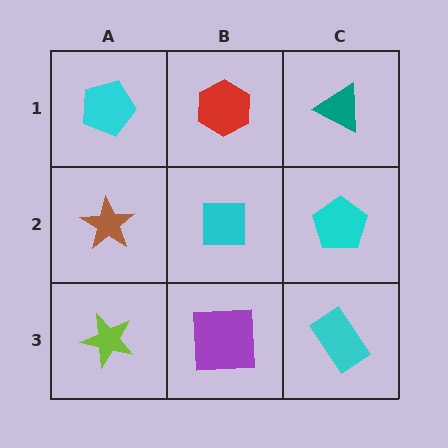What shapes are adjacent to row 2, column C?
A teal triangle (row 1, column C), a cyan rectangle (row 3, column C), a cyan square (row 2, column B).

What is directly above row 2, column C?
A teal triangle.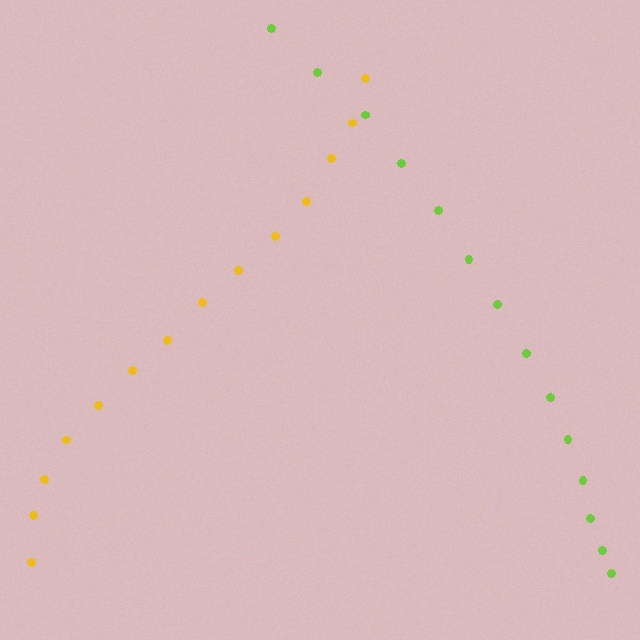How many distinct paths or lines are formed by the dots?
There are 2 distinct paths.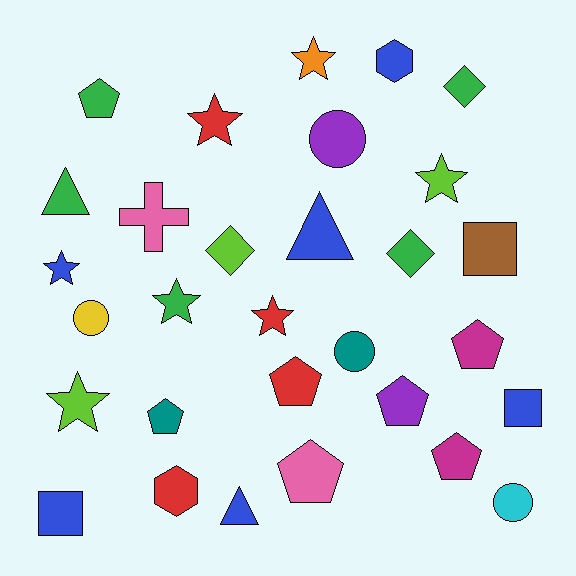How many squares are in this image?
There are 3 squares.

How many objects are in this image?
There are 30 objects.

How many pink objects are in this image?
There are 2 pink objects.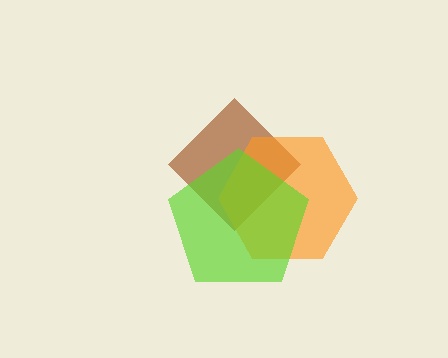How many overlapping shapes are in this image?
There are 3 overlapping shapes in the image.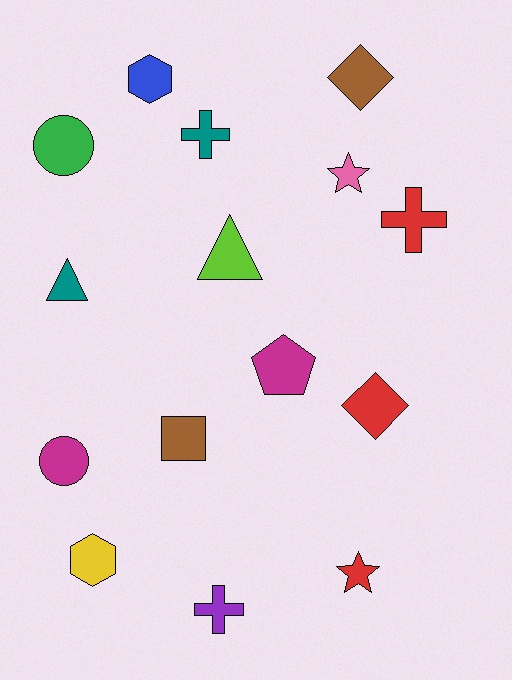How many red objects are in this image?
There are 3 red objects.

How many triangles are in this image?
There are 2 triangles.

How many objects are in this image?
There are 15 objects.